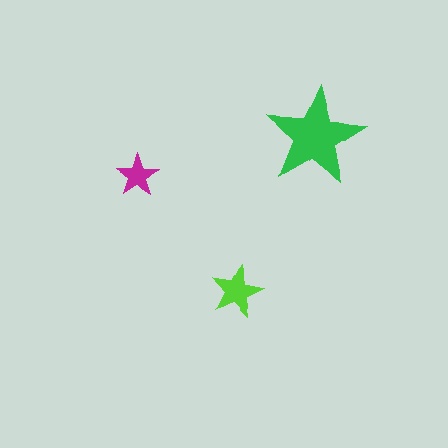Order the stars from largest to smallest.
the green one, the lime one, the magenta one.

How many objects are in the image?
There are 3 objects in the image.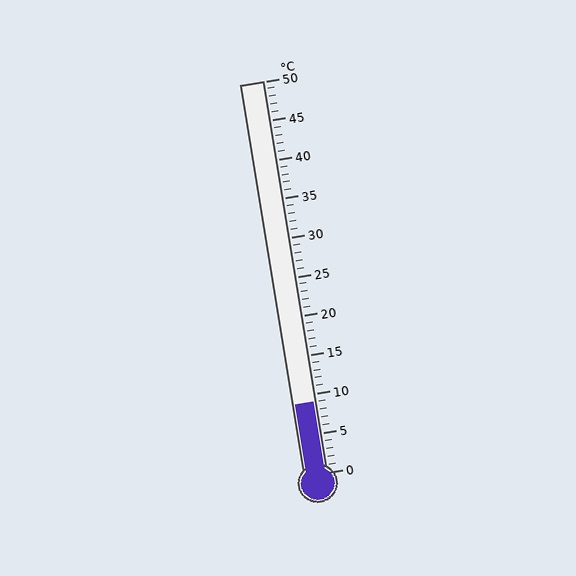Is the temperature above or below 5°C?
The temperature is above 5°C.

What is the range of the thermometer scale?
The thermometer scale ranges from 0°C to 50°C.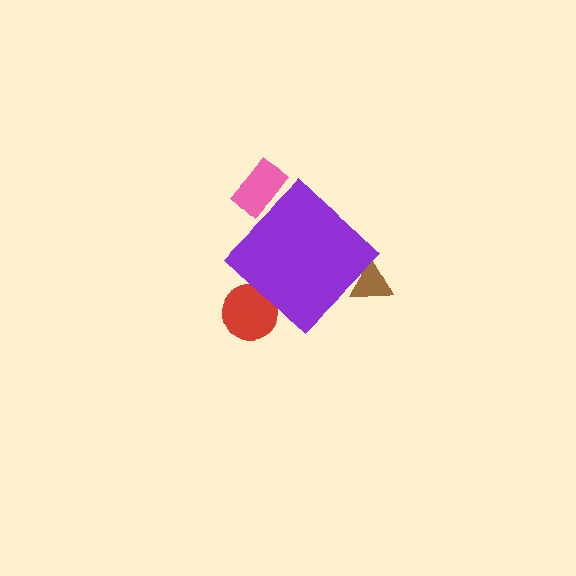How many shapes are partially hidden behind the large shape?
3 shapes are partially hidden.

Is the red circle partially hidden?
Yes, the red circle is partially hidden behind the purple diamond.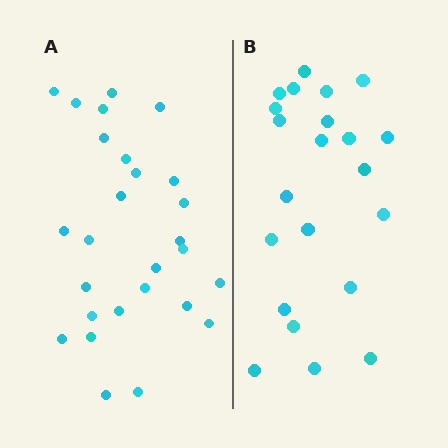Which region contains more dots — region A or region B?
Region A (the left region) has more dots.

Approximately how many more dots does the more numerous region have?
Region A has about 5 more dots than region B.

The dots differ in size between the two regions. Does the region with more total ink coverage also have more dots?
No. Region B has more total ink coverage because its dots are larger, but region A actually contains more individual dots. Total area can be misleading — the number of items is what matters here.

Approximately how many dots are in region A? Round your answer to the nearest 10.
About 30 dots. (The exact count is 27, which rounds to 30.)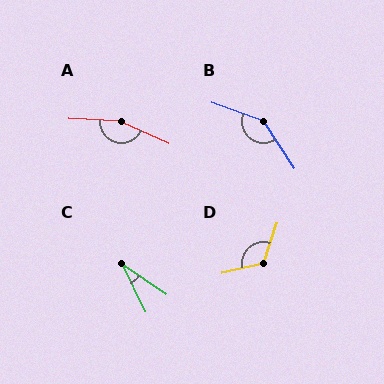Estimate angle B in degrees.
Approximately 143 degrees.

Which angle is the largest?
A, at approximately 159 degrees.